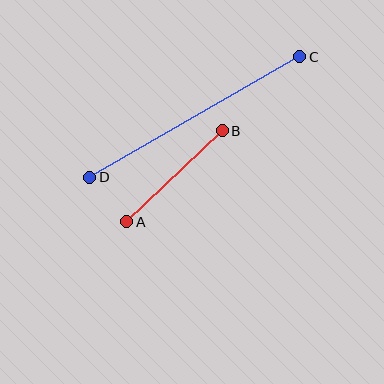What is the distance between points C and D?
The distance is approximately 242 pixels.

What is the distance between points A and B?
The distance is approximately 132 pixels.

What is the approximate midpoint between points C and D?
The midpoint is at approximately (195, 117) pixels.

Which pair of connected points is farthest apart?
Points C and D are farthest apart.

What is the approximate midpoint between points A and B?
The midpoint is at approximately (174, 176) pixels.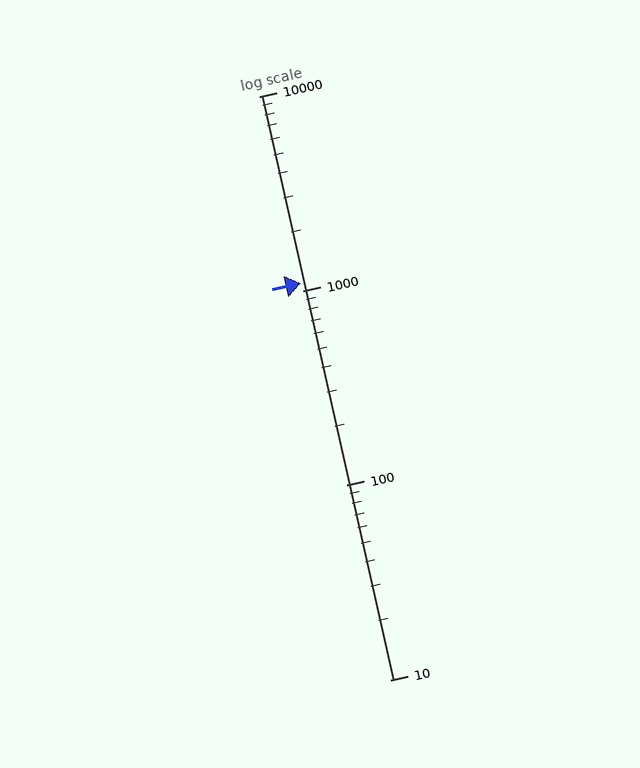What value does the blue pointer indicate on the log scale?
The pointer indicates approximately 1100.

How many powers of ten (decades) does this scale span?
The scale spans 3 decades, from 10 to 10000.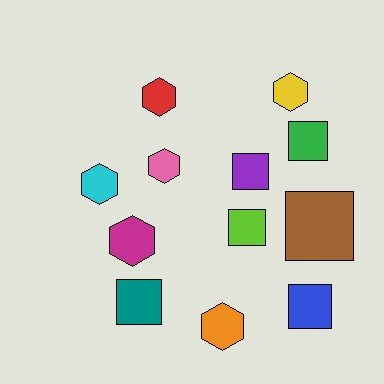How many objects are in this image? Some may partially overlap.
There are 12 objects.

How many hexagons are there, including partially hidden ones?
There are 6 hexagons.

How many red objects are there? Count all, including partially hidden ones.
There is 1 red object.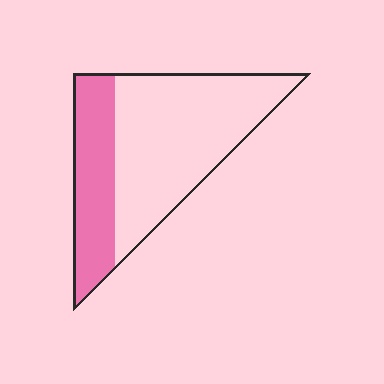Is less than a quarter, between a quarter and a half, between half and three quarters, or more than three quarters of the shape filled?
Between a quarter and a half.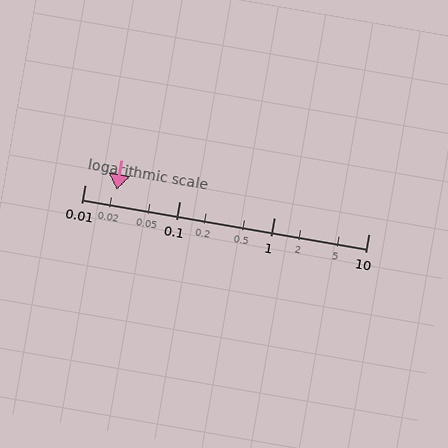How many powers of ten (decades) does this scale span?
The scale spans 3 decades, from 0.01 to 10.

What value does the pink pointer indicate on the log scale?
The pointer indicates approximately 0.022.